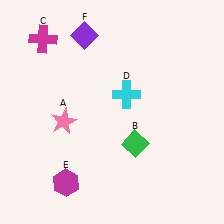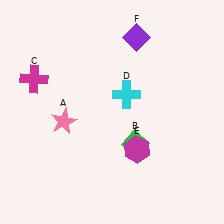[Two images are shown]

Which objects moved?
The objects that moved are: the magenta cross (C), the magenta hexagon (E), the purple diamond (F).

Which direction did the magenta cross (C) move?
The magenta cross (C) moved down.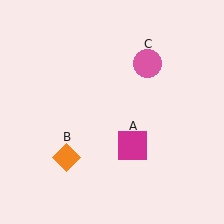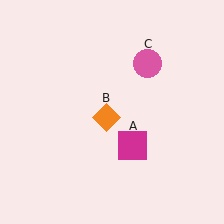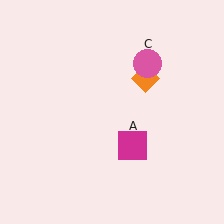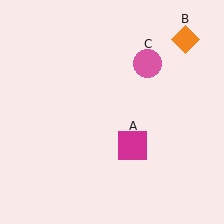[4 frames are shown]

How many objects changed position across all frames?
1 object changed position: orange diamond (object B).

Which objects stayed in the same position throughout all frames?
Magenta square (object A) and pink circle (object C) remained stationary.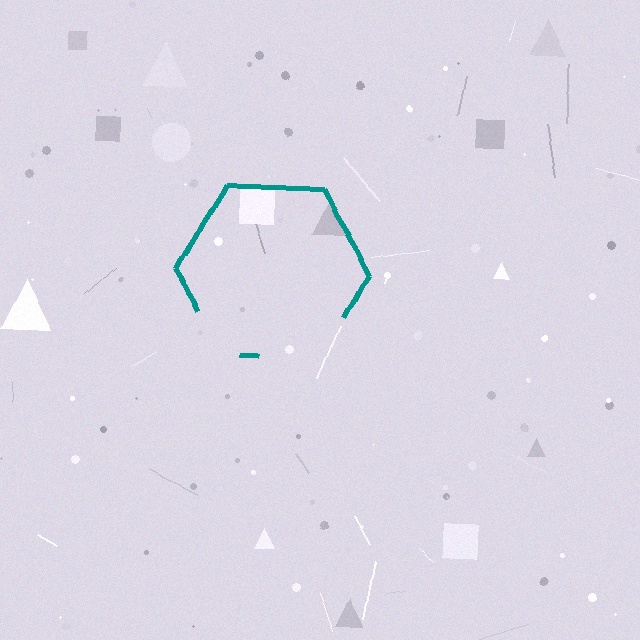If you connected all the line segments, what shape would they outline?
They would outline a hexagon.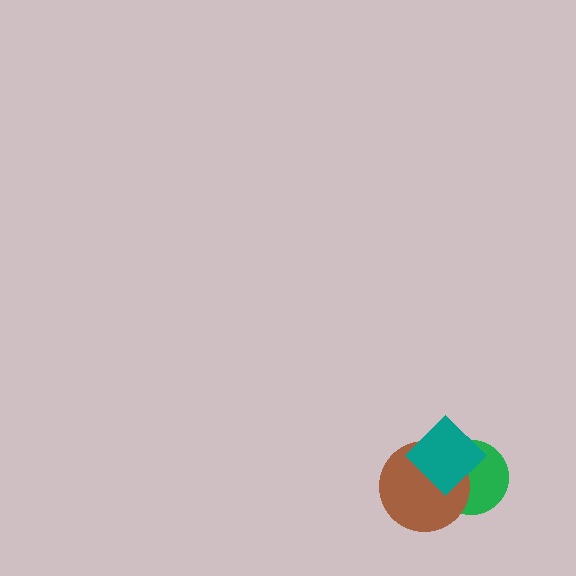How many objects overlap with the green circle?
2 objects overlap with the green circle.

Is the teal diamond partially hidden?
No, no other shape covers it.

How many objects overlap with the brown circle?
2 objects overlap with the brown circle.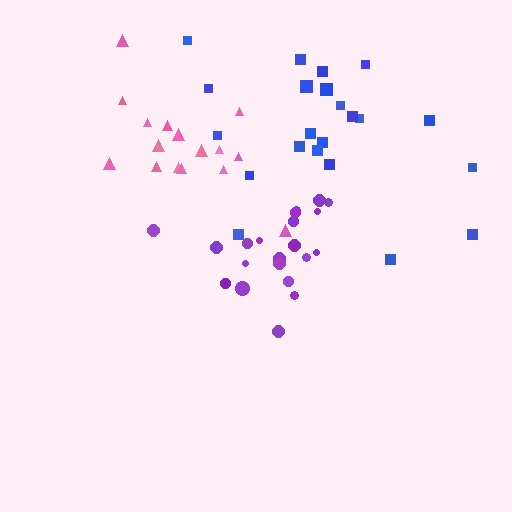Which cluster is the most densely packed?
Purple.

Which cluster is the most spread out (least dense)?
Blue.